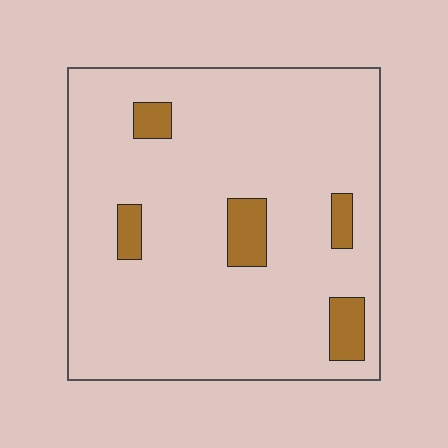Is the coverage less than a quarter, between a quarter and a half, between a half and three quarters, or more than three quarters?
Less than a quarter.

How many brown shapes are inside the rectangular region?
5.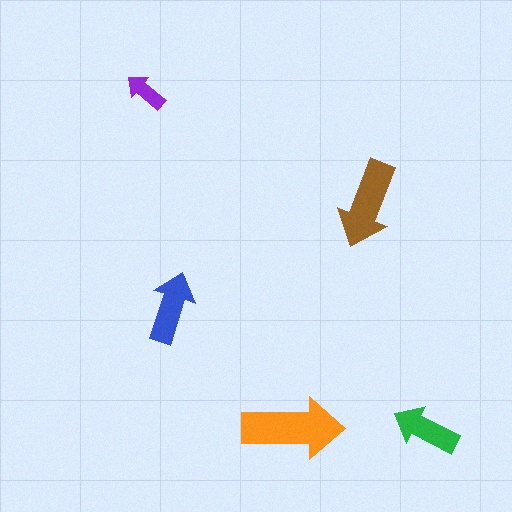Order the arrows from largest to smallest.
the orange one, the brown one, the blue one, the green one, the purple one.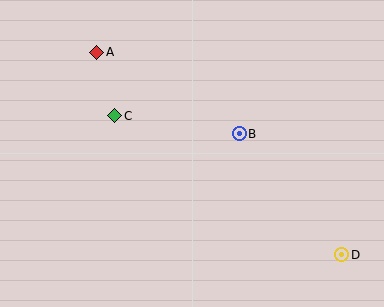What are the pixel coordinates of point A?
Point A is at (97, 52).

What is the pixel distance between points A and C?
The distance between A and C is 66 pixels.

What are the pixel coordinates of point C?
Point C is at (115, 116).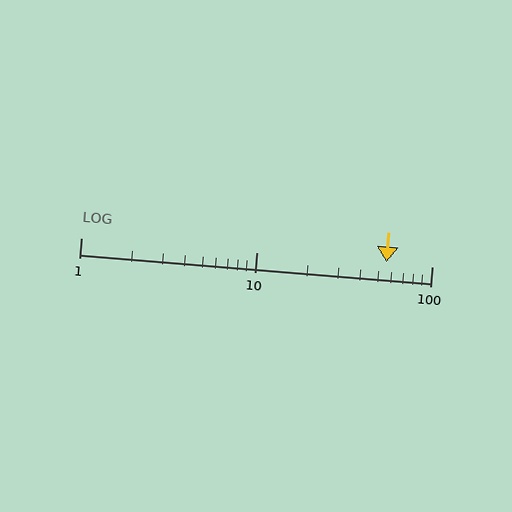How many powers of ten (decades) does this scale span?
The scale spans 2 decades, from 1 to 100.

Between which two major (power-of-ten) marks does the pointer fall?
The pointer is between 10 and 100.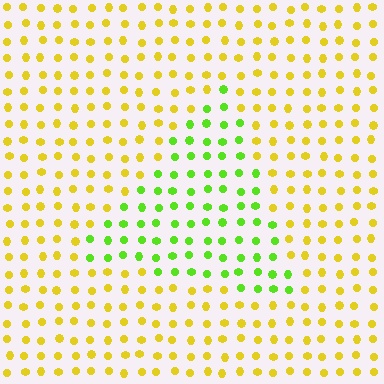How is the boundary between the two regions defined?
The boundary is defined purely by a slight shift in hue (about 49 degrees). Spacing, size, and orientation are identical on both sides.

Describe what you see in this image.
The image is filled with small yellow elements in a uniform arrangement. A triangle-shaped region is visible where the elements are tinted to a slightly different hue, forming a subtle color boundary.